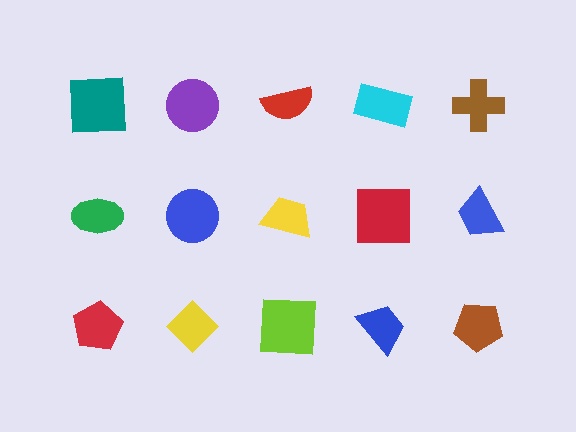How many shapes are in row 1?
5 shapes.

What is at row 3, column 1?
A red pentagon.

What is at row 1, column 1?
A teal square.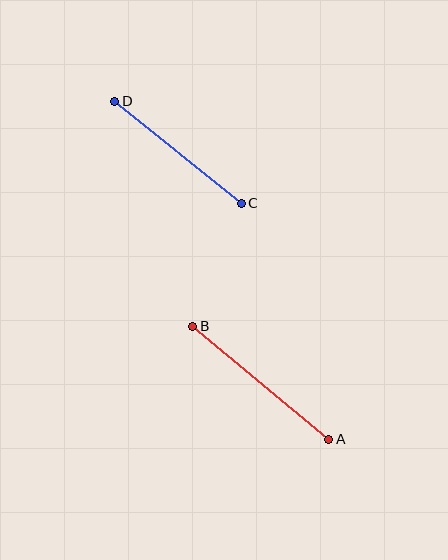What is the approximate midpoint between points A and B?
The midpoint is at approximately (261, 383) pixels.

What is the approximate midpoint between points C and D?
The midpoint is at approximately (178, 152) pixels.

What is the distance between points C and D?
The distance is approximately 162 pixels.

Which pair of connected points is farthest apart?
Points A and B are farthest apart.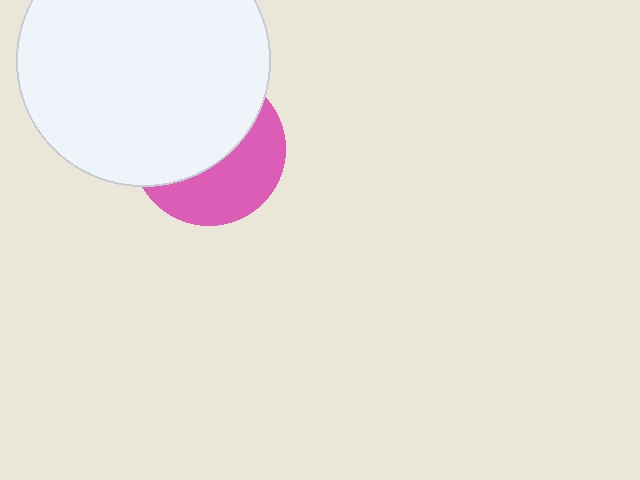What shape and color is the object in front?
The object in front is a white circle.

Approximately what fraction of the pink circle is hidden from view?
Roughly 57% of the pink circle is hidden behind the white circle.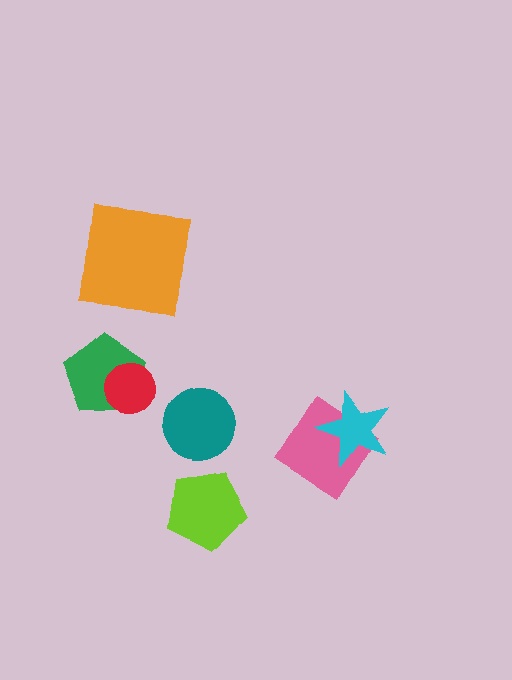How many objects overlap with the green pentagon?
1 object overlaps with the green pentagon.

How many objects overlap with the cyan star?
1 object overlaps with the cyan star.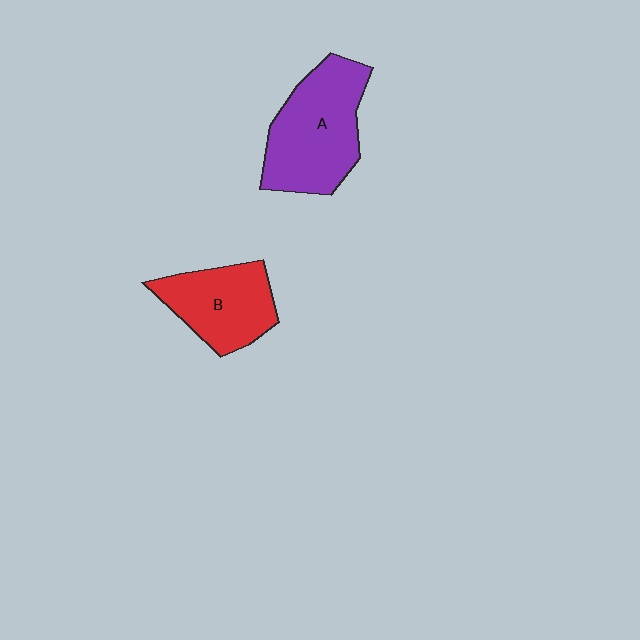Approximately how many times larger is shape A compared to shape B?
Approximately 1.3 times.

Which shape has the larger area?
Shape A (purple).